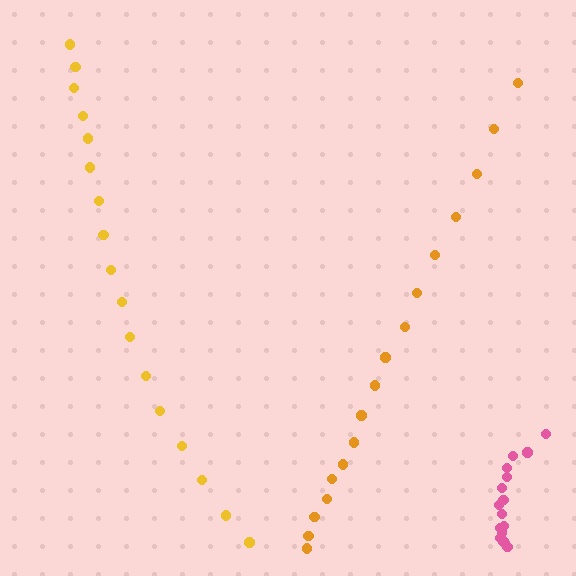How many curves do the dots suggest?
There are 3 distinct paths.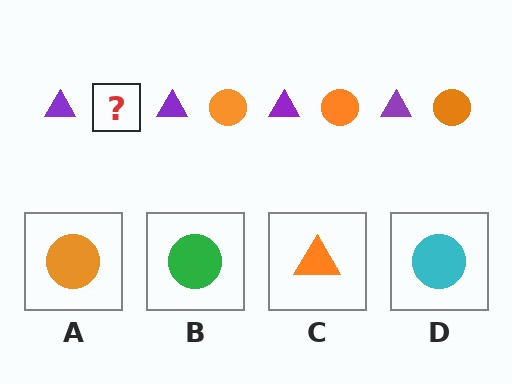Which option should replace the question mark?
Option A.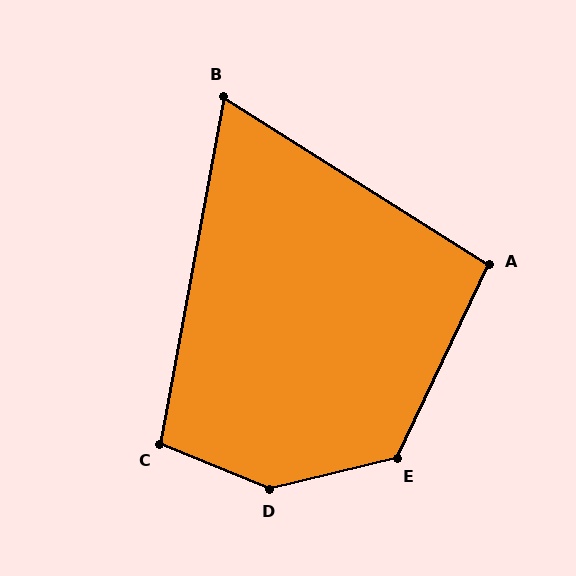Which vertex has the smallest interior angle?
B, at approximately 68 degrees.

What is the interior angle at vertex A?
Approximately 97 degrees (obtuse).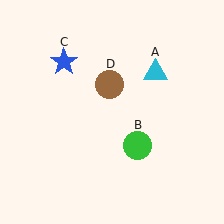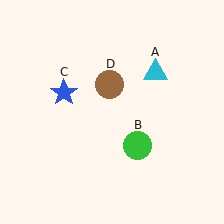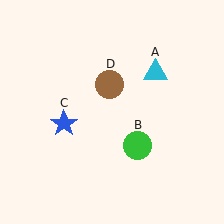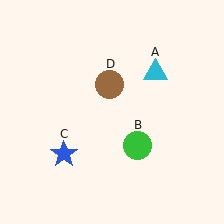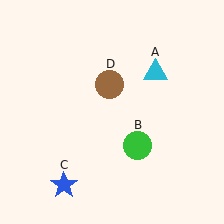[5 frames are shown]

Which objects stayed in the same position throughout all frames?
Cyan triangle (object A) and green circle (object B) and brown circle (object D) remained stationary.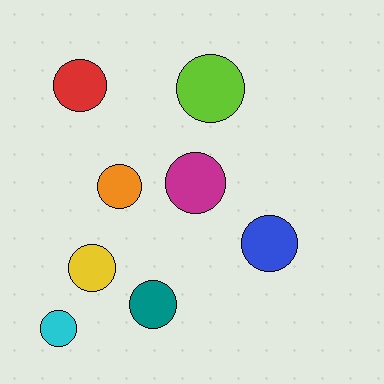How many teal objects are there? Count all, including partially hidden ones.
There is 1 teal object.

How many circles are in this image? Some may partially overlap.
There are 8 circles.